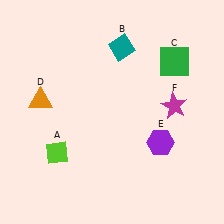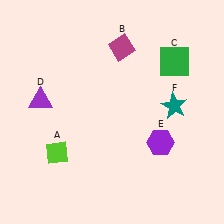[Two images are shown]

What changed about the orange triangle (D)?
In Image 1, D is orange. In Image 2, it changed to purple.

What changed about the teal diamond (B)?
In Image 1, B is teal. In Image 2, it changed to magenta.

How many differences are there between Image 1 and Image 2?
There are 3 differences between the two images.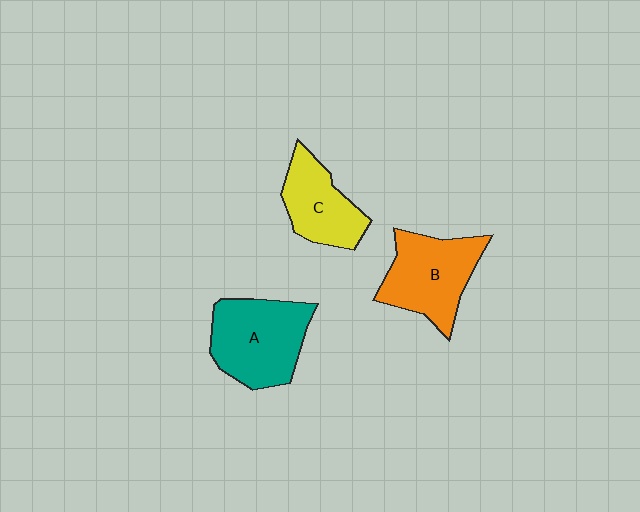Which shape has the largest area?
Shape A (teal).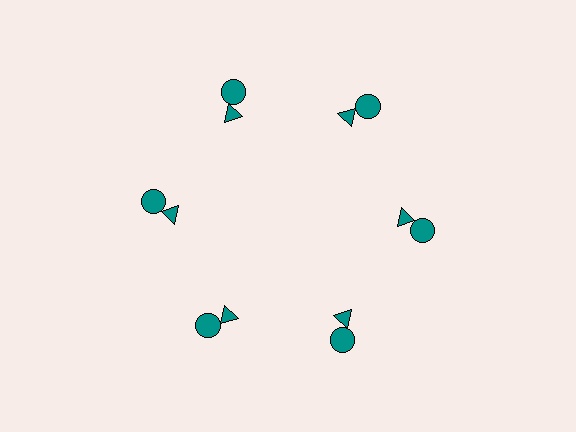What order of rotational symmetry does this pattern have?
This pattern has 6-fold rotational symmetry.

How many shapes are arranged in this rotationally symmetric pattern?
There are 12 shapes, arranged in 6 groups of 2.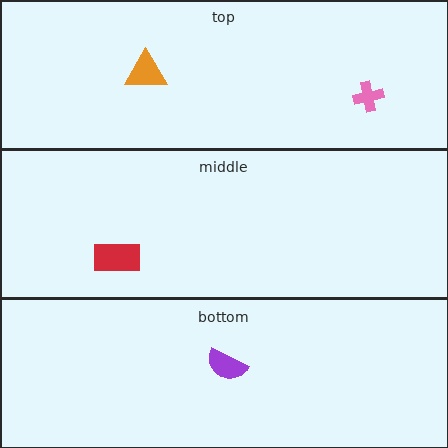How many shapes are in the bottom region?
1.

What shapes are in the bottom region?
The purple semicircle.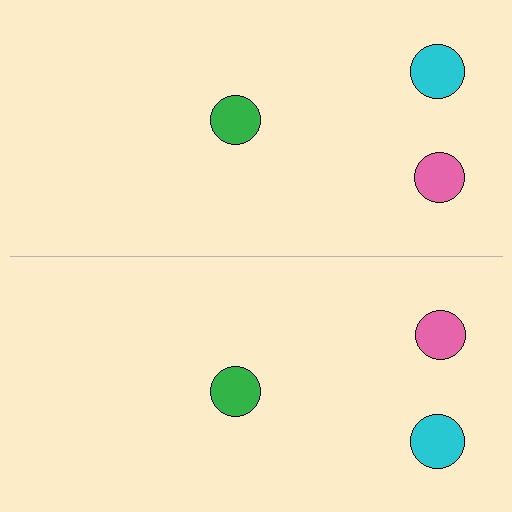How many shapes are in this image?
There are 6 shapes in this image.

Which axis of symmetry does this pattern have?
The pattern has a horizontal axis of symmetry running through the center of the image.